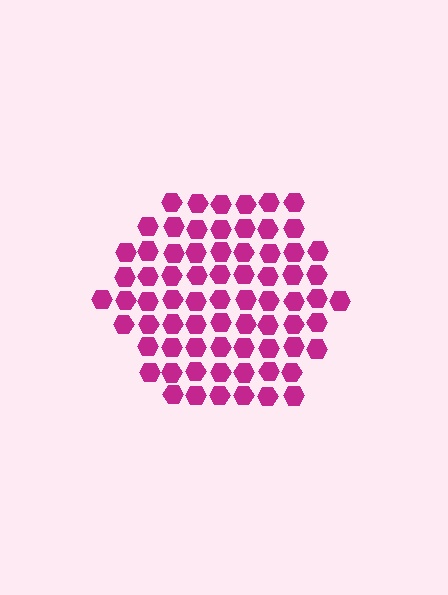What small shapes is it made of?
It is made of small hexagons.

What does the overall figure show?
The overall figure shows a hexagon.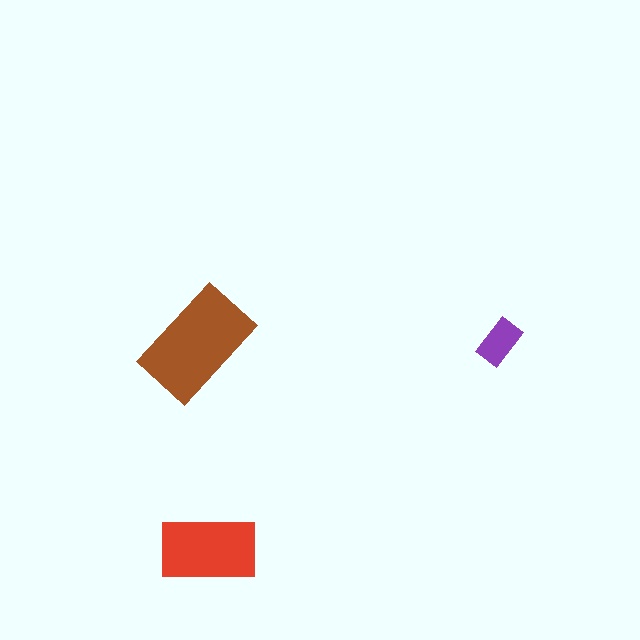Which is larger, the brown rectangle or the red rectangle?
The brown one.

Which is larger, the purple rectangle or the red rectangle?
The red one.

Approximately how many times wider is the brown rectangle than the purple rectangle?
About 2.5 times wider.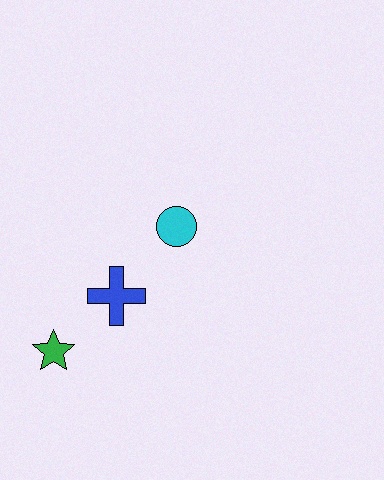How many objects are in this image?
There are 3 objects.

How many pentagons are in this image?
There are no pentagons.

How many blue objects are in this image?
There is 1 blue object.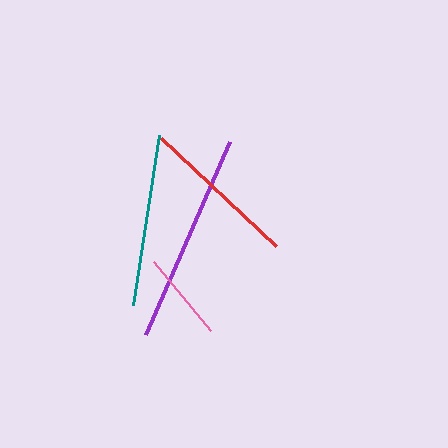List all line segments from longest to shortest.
From longest to shortest: purple, teal, red, pink.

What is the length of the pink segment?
The pink segment is approximately 90 pixels long.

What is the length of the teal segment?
The teal segment is approximately 172 pixels long.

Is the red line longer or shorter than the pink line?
The red line is longer than the pink line.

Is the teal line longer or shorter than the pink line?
The teal line is longer than the pink line.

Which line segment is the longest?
The purple line is the longest at approximately 211 pixels.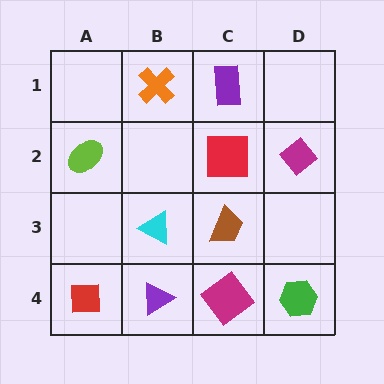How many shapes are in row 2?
3 shapes.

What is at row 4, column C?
A magenta diamond.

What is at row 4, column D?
A green hexagon.